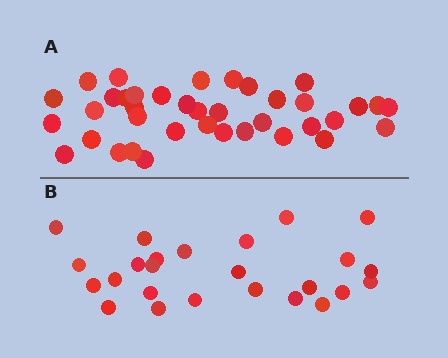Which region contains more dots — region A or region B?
Region A (the top region) has more dots.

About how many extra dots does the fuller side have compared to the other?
Region A has approximately 15 more dots than region B.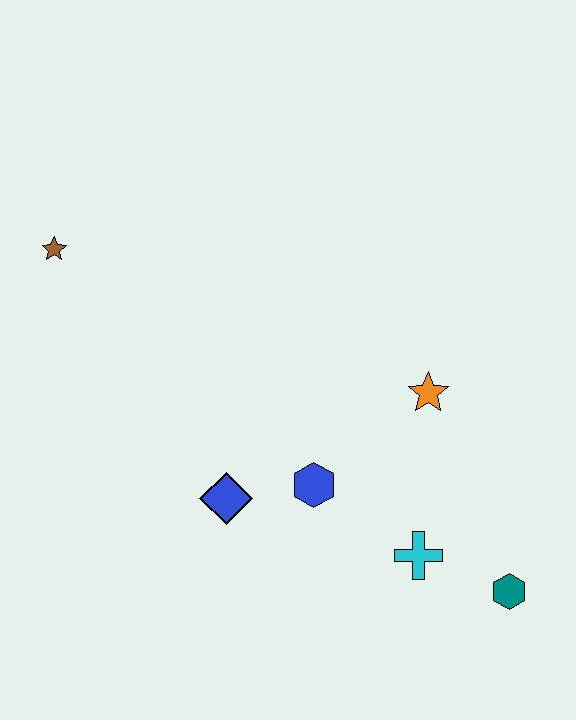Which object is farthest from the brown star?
The teal hexagon is farthest from the brown star.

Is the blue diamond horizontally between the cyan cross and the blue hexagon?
No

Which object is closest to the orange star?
The blue hexagon is closest to the orange star.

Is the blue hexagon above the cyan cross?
Yes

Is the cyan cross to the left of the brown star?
No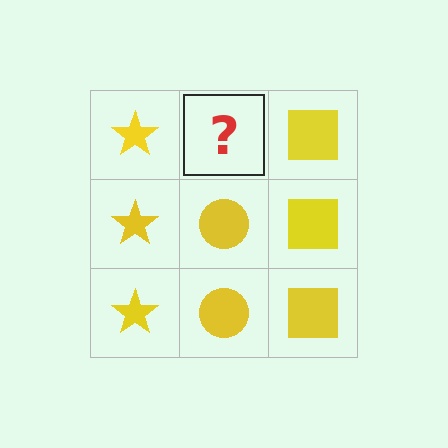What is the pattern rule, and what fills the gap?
The rule is that each column has a consistent shape. The gap should be filled with a yellow circle.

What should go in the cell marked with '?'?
The missing cell should contain a yellow circle.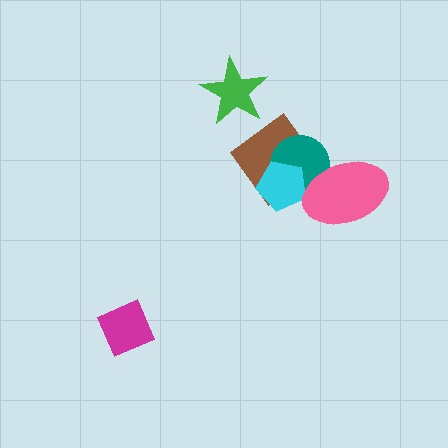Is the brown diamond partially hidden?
Yes, it is partially covered by another shape.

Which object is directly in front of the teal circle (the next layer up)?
The cyan pentagon is directly in front of the teal circle.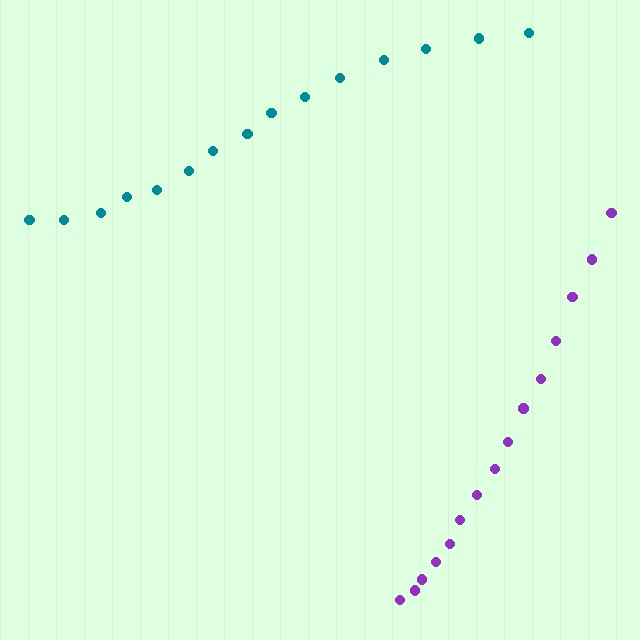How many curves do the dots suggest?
There are 2 distinct paths.